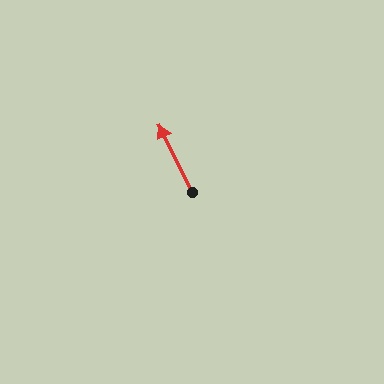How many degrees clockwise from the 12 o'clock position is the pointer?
Approximately 333 degrees.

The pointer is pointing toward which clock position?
Roughly 11 o'clock.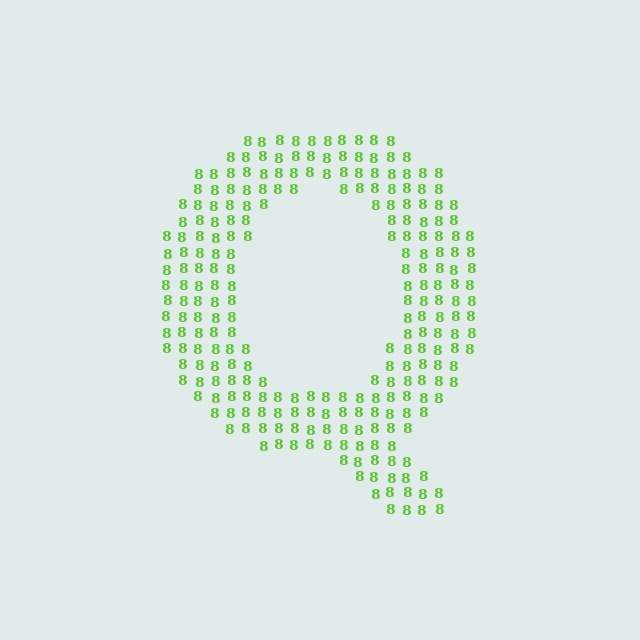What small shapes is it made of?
It is made of small digit 8's.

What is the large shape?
The large shape is the letter Q.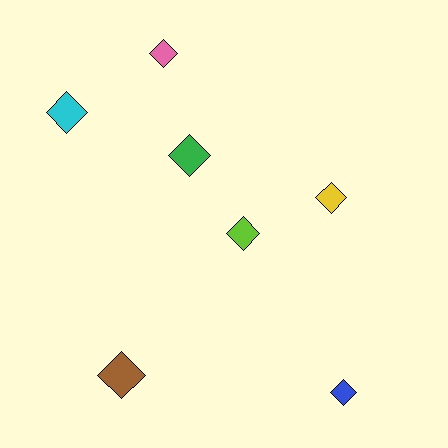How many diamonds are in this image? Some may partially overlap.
There are 7 diamonds.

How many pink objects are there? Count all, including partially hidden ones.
There is 1 pink object.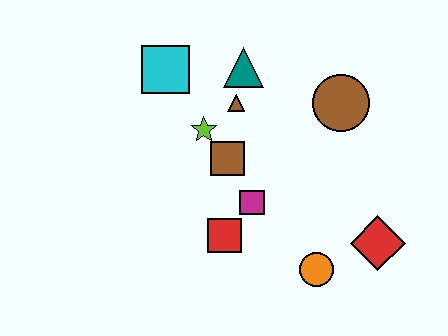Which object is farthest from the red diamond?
The cyan square is farthest from the red diamond.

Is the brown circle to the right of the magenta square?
Yes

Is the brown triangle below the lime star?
No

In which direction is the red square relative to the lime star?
The red square is below the lime star.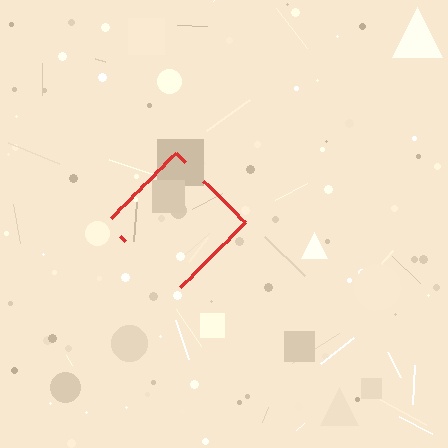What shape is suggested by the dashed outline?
The dashed outline suggests a diamond.